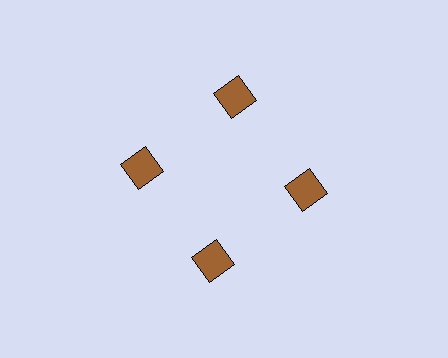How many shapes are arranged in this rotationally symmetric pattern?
There are 4 shapes, arranged in 4 groups of 1.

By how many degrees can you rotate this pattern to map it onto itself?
The pattern maps onto itself every 90 degrees of rotation.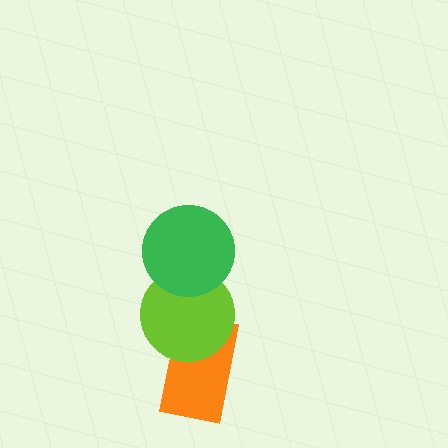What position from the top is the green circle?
The green circle is 1st from the top.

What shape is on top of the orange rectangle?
The lime circle is on top of the orange rectangle.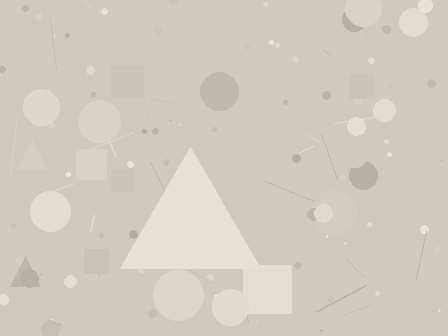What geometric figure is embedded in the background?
A triangle is embedded in the background.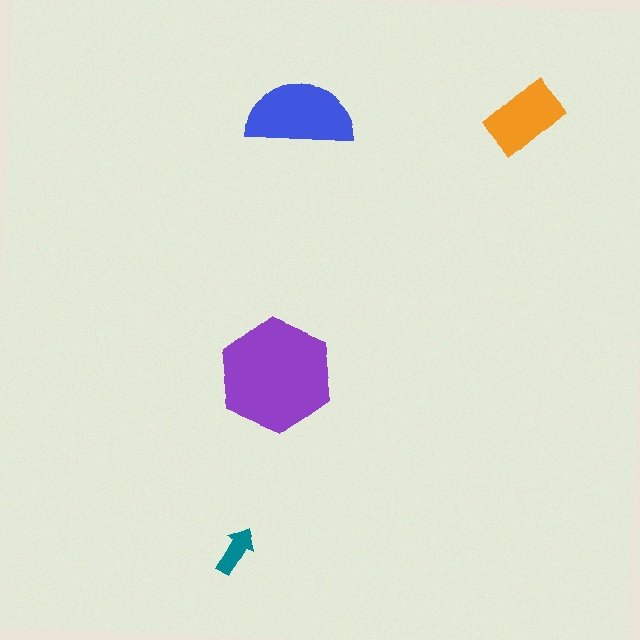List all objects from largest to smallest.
The purple hexagon, the blue semicircle, the orange rectangle, the teal arrow.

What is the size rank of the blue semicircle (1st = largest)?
2nd.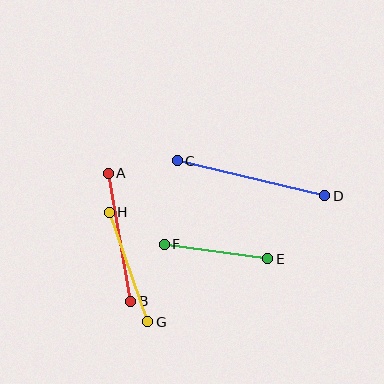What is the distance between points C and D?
The distance is approximately 152 pixels.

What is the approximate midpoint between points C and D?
The midpoint is at approximately (251, 178) pixels.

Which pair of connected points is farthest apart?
Points C and D are farthest apart.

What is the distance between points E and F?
The distance is approximately 105 pixels.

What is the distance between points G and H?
The distance is approximately 116 pixels.